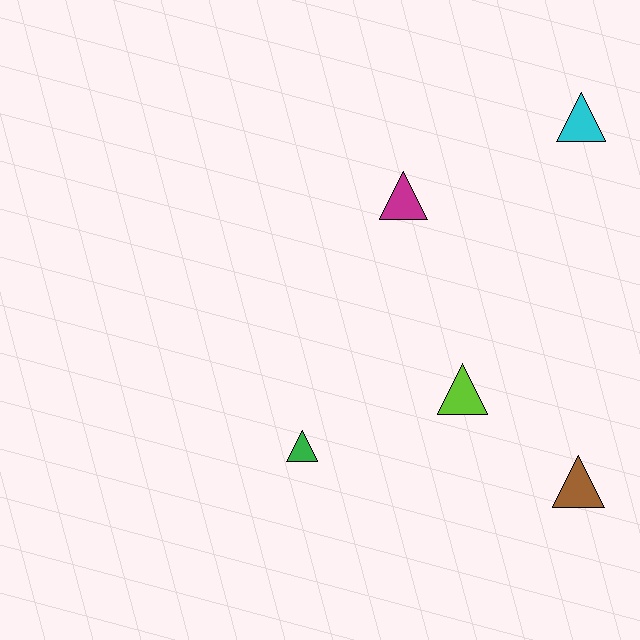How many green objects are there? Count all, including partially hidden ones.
There is 1 green object.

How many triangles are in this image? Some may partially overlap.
There are 5 triangles.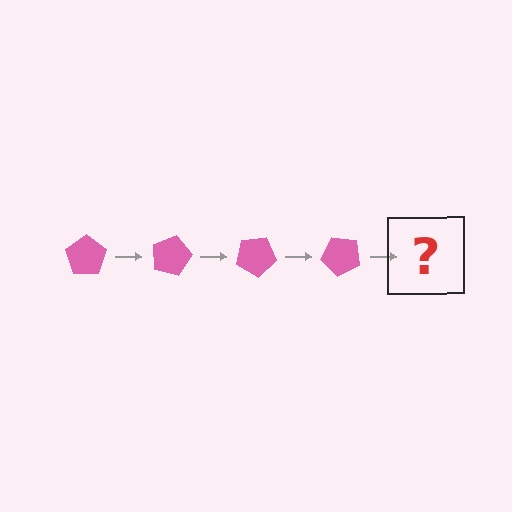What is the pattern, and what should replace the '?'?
The pattern is that the pentagon rotates 15 degrees each step. The '?' should be a pink pentagon rotated 60 degrees.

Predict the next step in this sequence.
The next step is a pink pentagon rotated 60 degrees.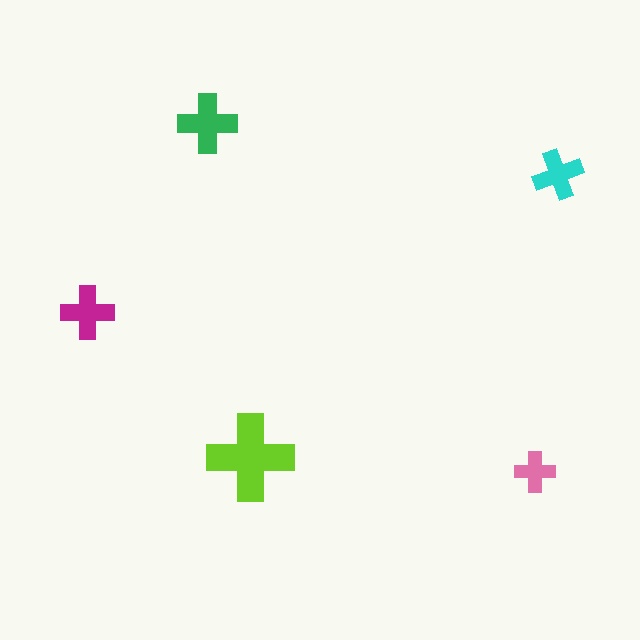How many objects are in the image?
There are 5 objects in the image.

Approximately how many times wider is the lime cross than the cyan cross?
About 1.5 times wider.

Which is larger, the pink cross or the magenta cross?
The magenta one.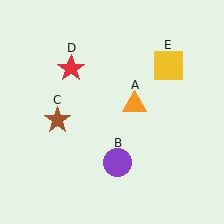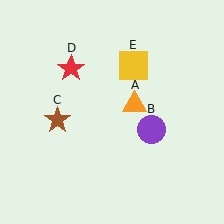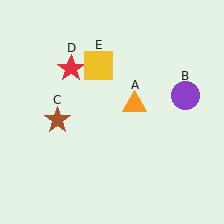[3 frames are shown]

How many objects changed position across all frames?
2 objects changed position: purple circle (object B), yellow square (object E).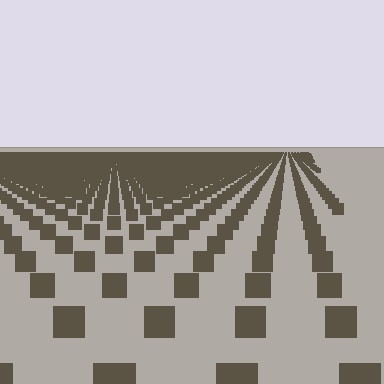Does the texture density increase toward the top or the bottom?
Density increases toward the top.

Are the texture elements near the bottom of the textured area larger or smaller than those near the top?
Larger. Near the bottom, elements are closer to the viewer and appear at a bigger on-screen size.